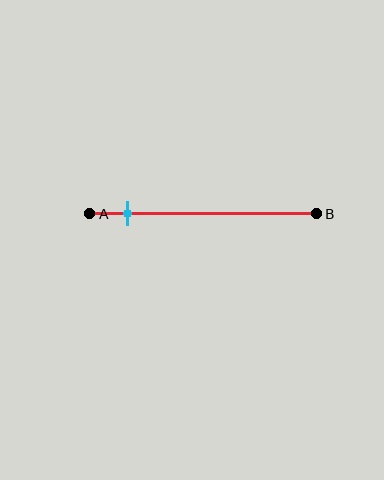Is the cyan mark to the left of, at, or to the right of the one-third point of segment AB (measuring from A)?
The cyan mark is to the left of the one-third point of segment AB.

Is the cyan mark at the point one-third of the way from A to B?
No, the mark is at about 15% from A, not at the 33% one-third point.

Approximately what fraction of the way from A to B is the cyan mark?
The cyan mark is approximately 15% of the way from A to B.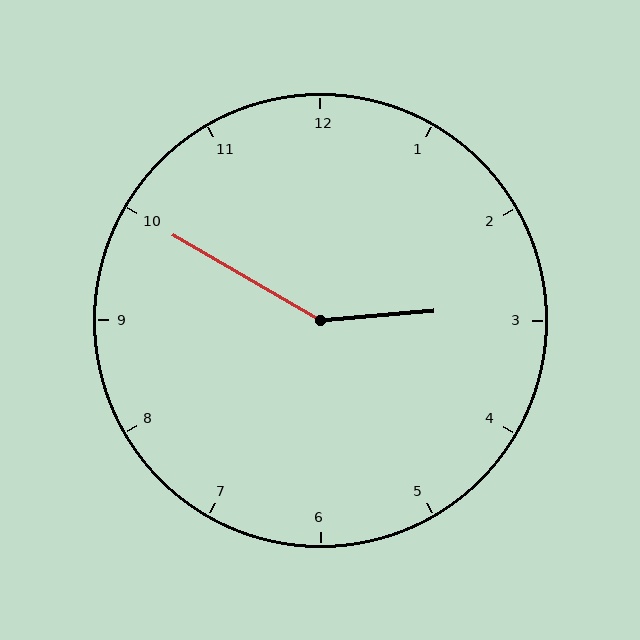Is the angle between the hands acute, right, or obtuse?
It is obtuse.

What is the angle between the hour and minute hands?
Approximately 145 degrees.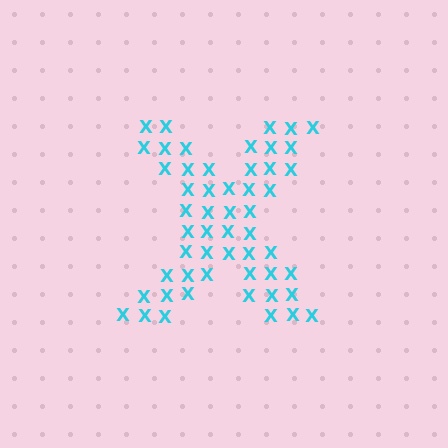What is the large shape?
The large shape is the letter X.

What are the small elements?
The small elements are letter X's.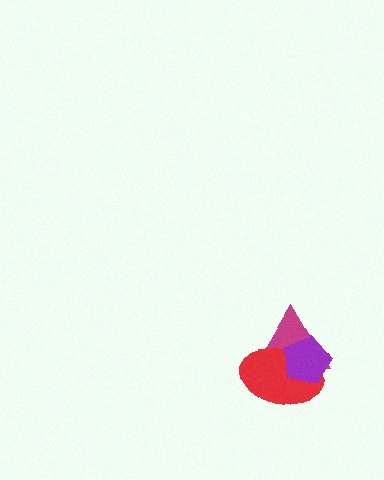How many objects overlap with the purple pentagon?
2 objects overlap with the purple pentagon.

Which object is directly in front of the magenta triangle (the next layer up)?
The red ellipse is directly in front of the magenta triangle.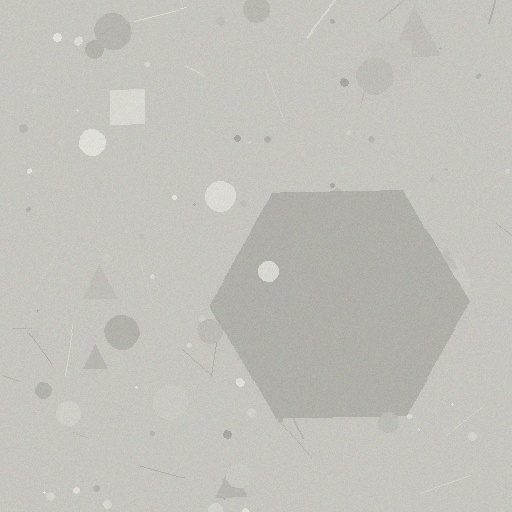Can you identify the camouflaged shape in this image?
The camouflaged shape is a hexagon.